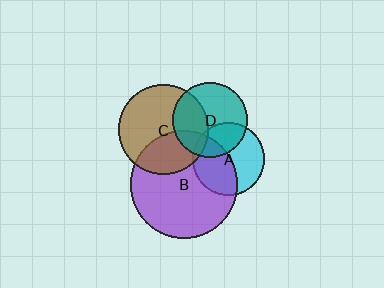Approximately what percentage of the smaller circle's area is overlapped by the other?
Approximately 45%.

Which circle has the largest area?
Circle B (purple).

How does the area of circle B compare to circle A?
Approximately 2.2 times.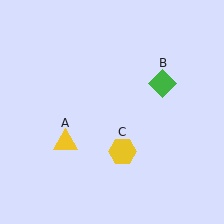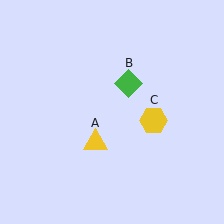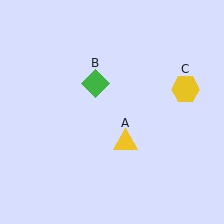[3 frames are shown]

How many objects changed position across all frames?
3 objects changed position: yellow triangle (object A), green diamond (object B), yellow hexagon (object C).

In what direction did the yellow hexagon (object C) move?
The yellow hexagon (object C) moved up and to the right.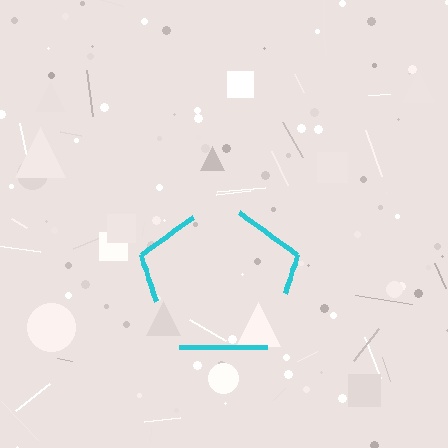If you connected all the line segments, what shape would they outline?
They would outline a pentagon.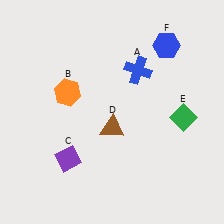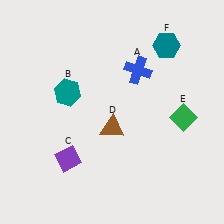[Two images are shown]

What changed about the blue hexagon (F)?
In Image 1, F is blue. In Image 2, it changed to teal.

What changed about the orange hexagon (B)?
In Image 1, B is orange. In Image 2, it changed to teal.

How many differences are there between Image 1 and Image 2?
There are 2 differences between the two images.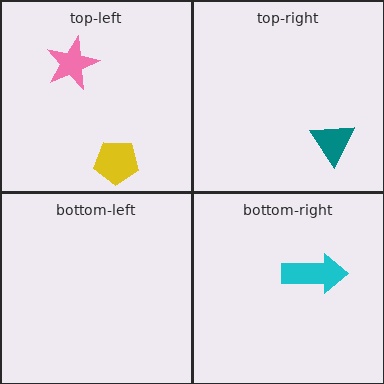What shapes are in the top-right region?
The teal triangle.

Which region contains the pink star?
The top-left region.